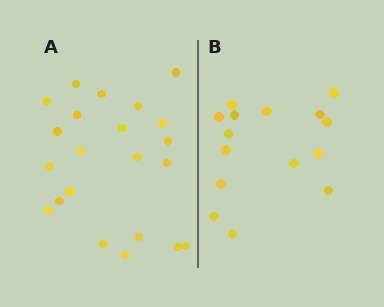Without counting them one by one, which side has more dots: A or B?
Region A (the left region) has more dots.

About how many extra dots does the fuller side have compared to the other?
Region A has roughly 8 or so more dots than region B.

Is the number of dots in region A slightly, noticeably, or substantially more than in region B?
Region A has substantially more. The ratio is roughly 1.5 to 1.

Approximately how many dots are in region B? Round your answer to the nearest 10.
About 20 dots. (The exact count is 15, which rounds to 20.)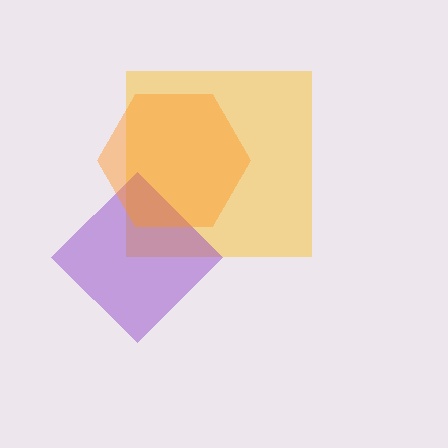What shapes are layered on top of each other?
The layered shapes are: a yellow square, a purple diamond, an orange hexagon.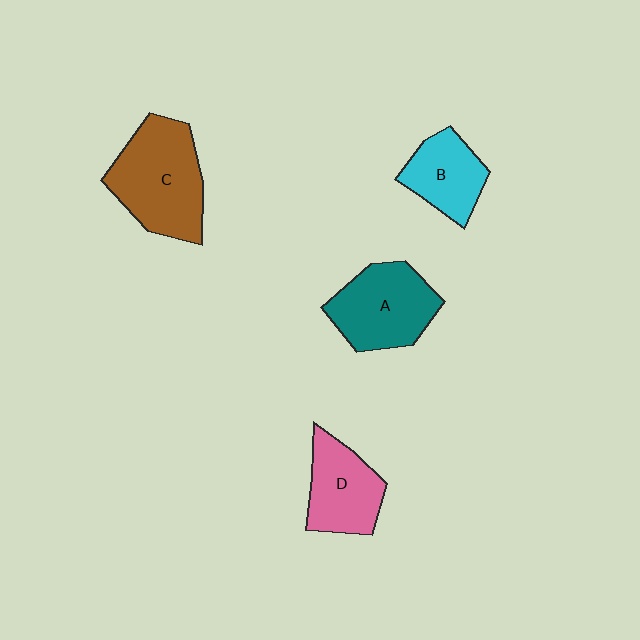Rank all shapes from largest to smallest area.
From largest to smallest: C (brown), A (teal), D (pink), B (cyan).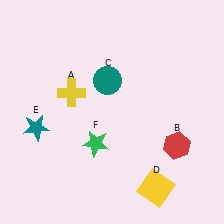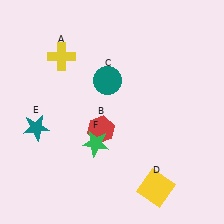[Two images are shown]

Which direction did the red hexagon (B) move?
The red hexagon (B) moved left.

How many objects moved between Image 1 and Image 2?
2 objects moved between the two images.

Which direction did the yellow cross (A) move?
The yellow cross (A) moved up.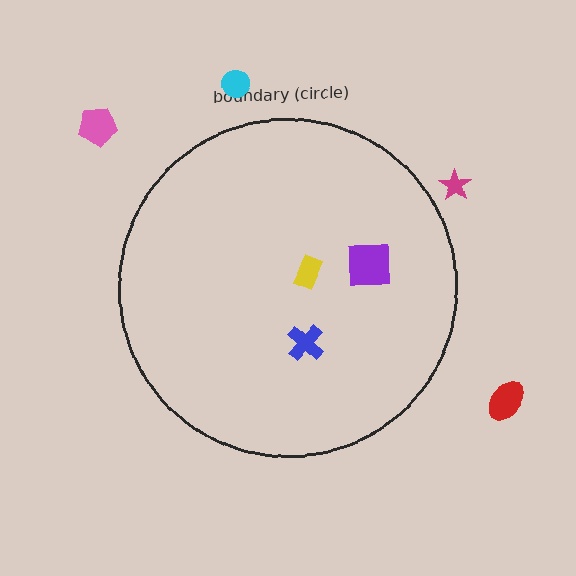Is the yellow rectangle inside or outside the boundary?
Inside.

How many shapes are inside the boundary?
3 inside, 4 outside.